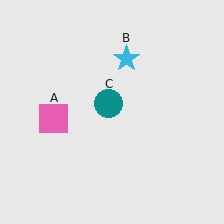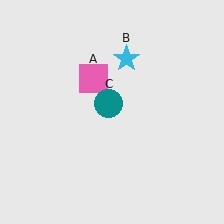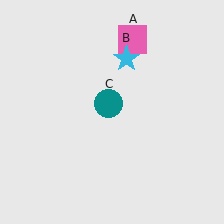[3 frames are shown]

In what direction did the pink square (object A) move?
The pink square (object A) moved up and to the right.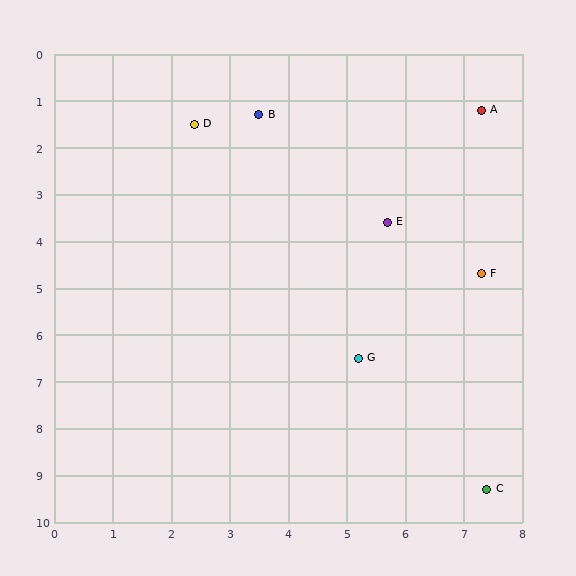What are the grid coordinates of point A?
Point A is at approximately (7.3, 1.2).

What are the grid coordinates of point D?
Point D is at approximately (2.4, 1.5).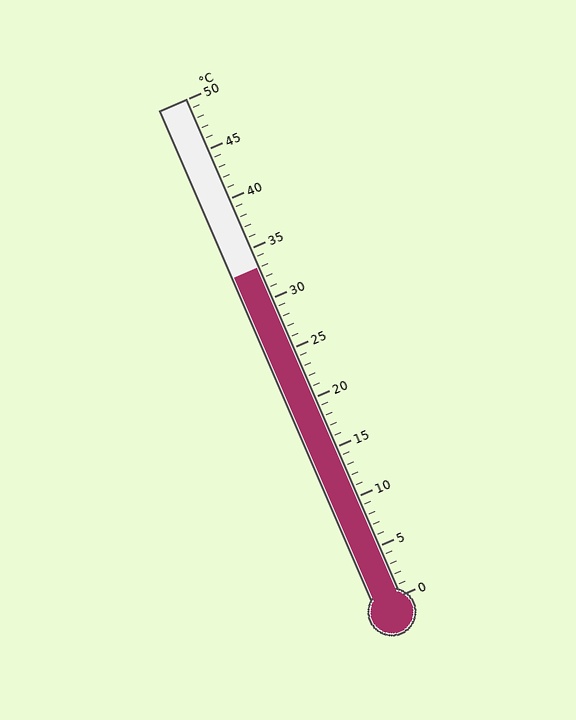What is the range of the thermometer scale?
The thermometer scale ranges from 0°C to 50°C.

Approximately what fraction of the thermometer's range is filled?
The thermometer is filled to approximately 65% of its range.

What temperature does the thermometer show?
The thermometer shows approximately 33°C.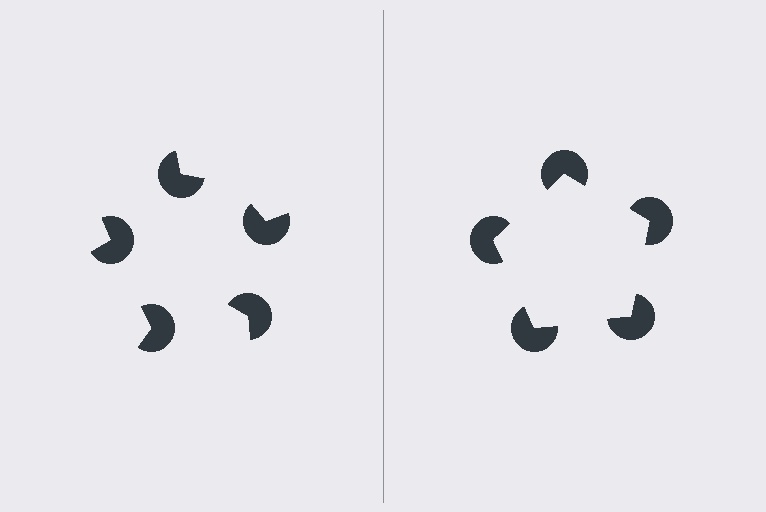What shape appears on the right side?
An illusory pentagon.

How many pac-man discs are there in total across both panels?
10 — 5 on each side.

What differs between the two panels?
The pac-man discs are positioned identically on both sides; only the wedge orientations differ. On the right they align to a pentagon; on the left they are misaligned.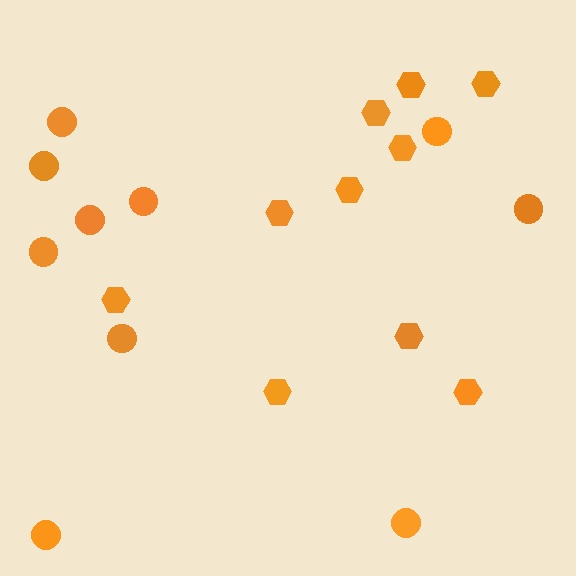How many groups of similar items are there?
There are 2 groups: one group of hexagons (10) and one group of circles (10).